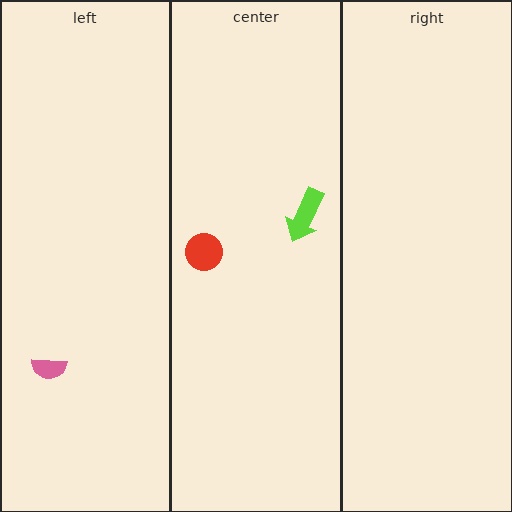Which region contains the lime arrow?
The center region.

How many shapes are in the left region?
1.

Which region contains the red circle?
The center region.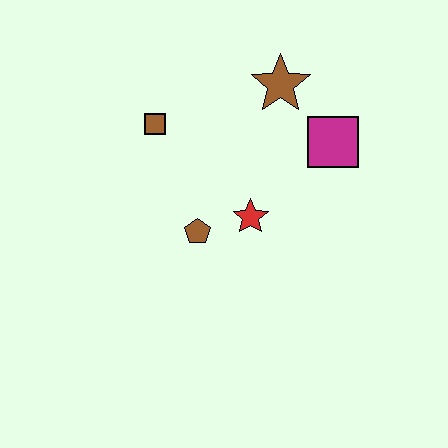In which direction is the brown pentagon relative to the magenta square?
The brown pentagon is to the left of the magenta square.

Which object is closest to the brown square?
The brown pentagon is closest to the brown square.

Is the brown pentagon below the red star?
Yes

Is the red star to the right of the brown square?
Yes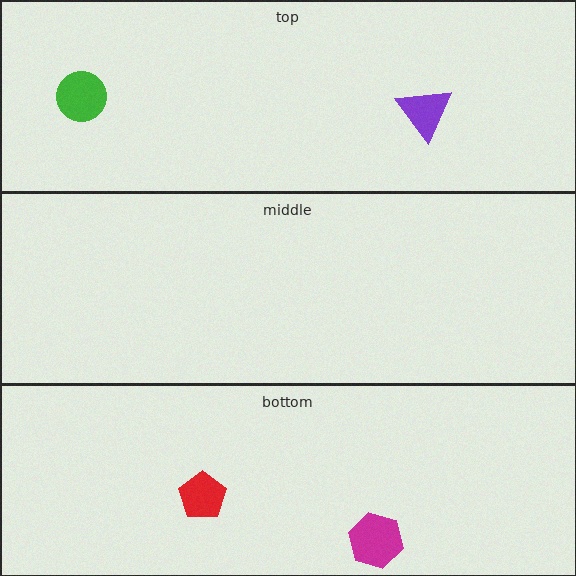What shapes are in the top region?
The purple triangle, the green circle.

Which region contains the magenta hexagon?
The bottom region.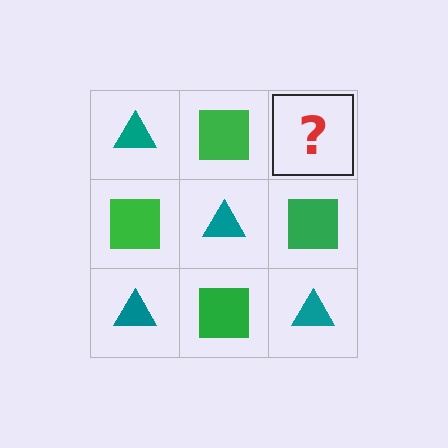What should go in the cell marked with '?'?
The missing cell should contain a teal triangle.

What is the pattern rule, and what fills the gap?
The rule is that it alternates teal triangle and green square in a checkerboard pattern. The gap should be filled with a teal triangle.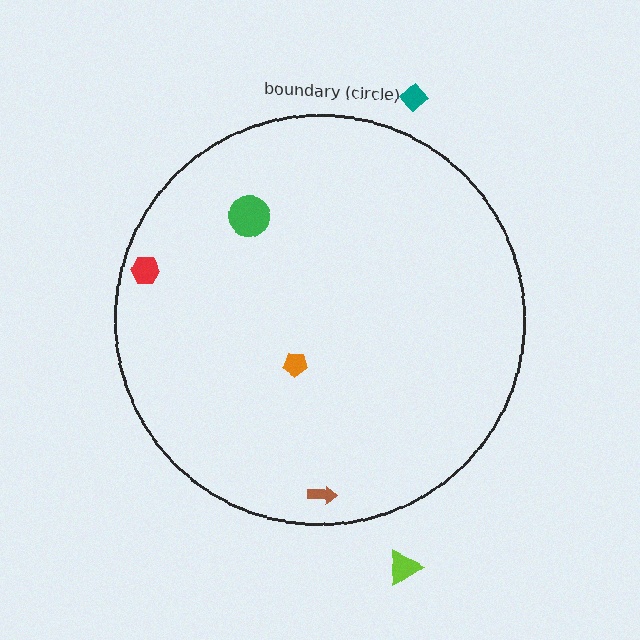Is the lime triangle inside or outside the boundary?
Outside.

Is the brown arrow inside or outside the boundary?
Inside.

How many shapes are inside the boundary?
4 inside, 2 outside.